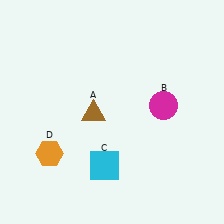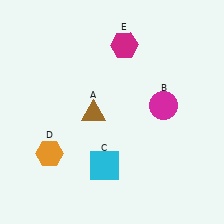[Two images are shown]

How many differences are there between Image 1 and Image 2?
There is 1 difference between the two images.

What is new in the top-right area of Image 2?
A magenta hexagon (E) was added in the top-right area of Image 2.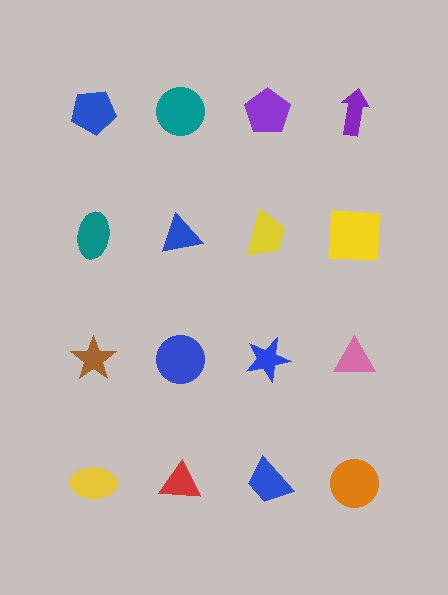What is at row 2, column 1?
A teal ellipse.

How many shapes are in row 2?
4 shapes.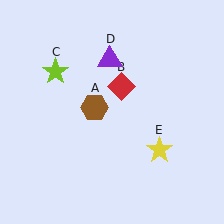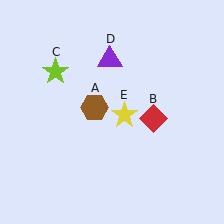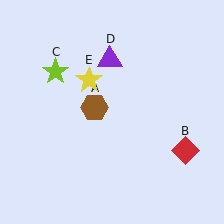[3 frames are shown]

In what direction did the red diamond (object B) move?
The red diamond (object B) moved down and to the right.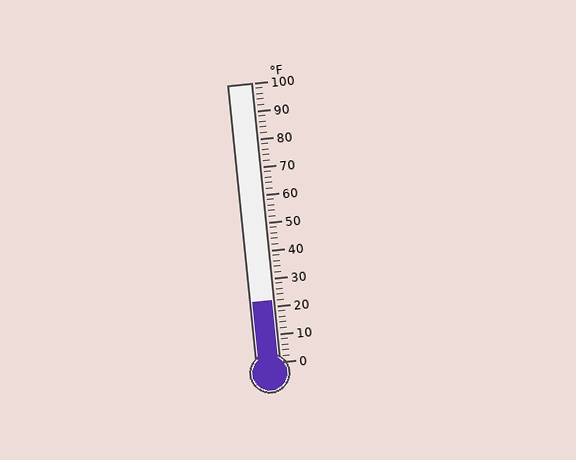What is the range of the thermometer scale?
The thermometer scale ranges from 0°F to 100°F.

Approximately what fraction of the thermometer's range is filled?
The thermometer is filled to approximately 20% of its range.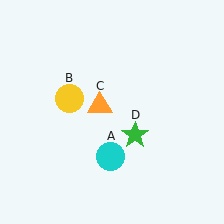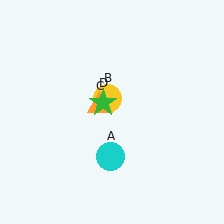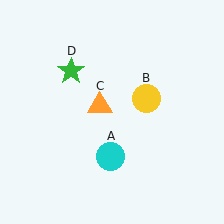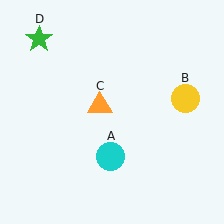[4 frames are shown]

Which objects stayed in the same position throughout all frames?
Cyan circle (object A) and orange triangle (object C) remained stationary.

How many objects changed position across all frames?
2 objects changed position: yellow circle (object B), green star (object D).